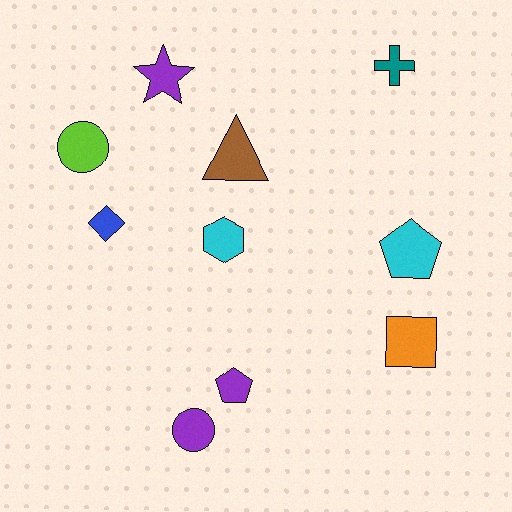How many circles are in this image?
There are 2 circles.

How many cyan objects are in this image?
There are 2 cyan objects.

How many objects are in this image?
There are 10 objects.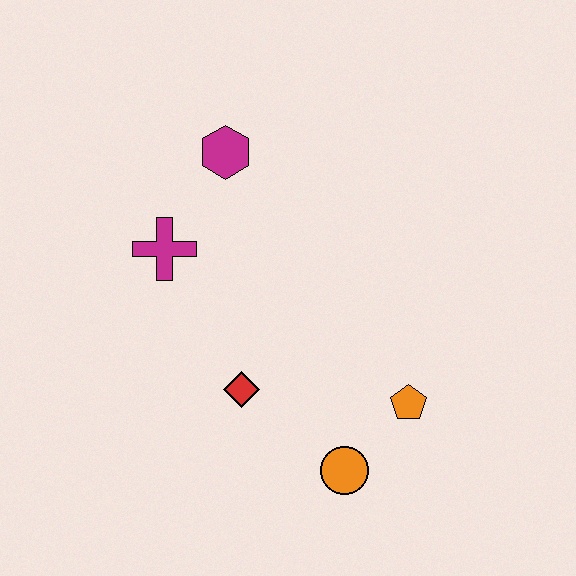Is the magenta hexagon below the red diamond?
No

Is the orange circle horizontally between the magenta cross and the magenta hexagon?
No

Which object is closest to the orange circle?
The orange pentagon is closest to the orange circle.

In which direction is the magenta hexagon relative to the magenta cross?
The magenta hexagon is above the magenta cross.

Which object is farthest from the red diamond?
The magenta hexagon is farthest from the red diamond.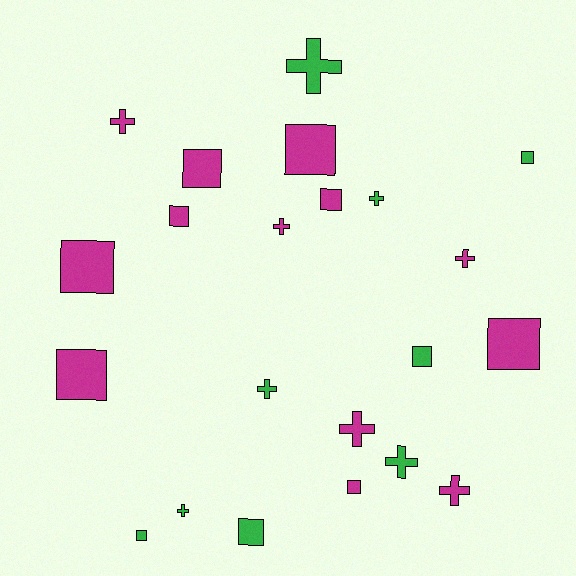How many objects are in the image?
There are 22 objects.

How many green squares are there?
There are 4 green squares.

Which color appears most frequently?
Magenta, with 13 objects.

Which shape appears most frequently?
Square, with 12 objects.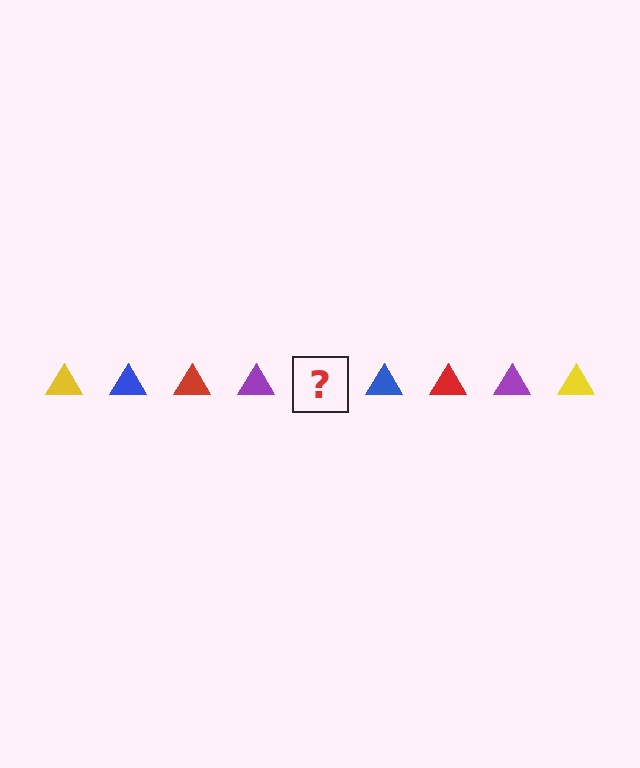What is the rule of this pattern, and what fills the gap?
The rule is that the pattern cycles through yellow, blue, red, purple triangles. The gap should be filled with a yellow triangle.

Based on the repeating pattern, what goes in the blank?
The blank should be a yellow triangle.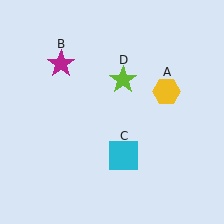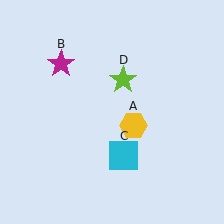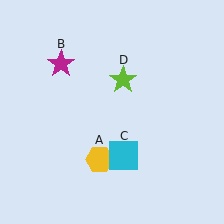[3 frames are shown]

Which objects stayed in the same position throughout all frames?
Magenta star (object B) and cyan square (object C) and lime star (object D) remained stationary.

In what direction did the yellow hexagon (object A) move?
The yellow hexagon (object A) moved down and to the left.